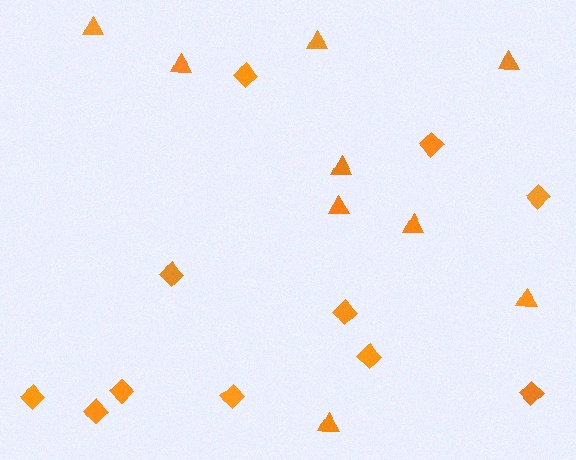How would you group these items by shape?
There are 2 groups: one group of diamonds (11) and one group of triangles (9).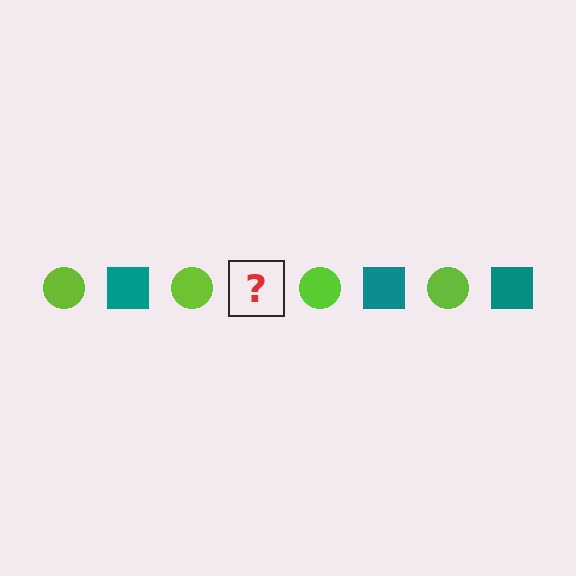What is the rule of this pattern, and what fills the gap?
The rule is that the pattern alternates between lime circle and teal square. The gap should be filled with a teal square.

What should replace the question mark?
The question mark should be replaced with a teal square.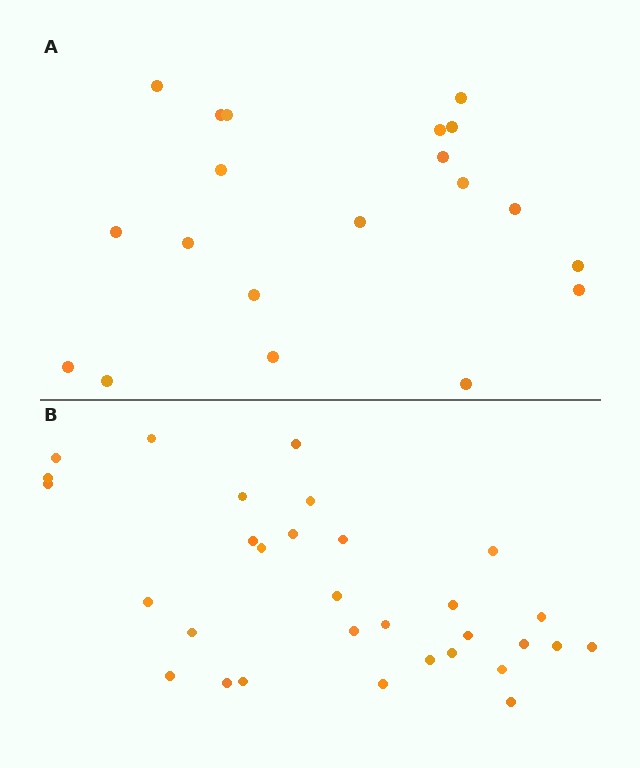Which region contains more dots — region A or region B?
Region B (the bottom region) has more dots.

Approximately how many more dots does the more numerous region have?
Region B has roughly 12 or so more dots than region A.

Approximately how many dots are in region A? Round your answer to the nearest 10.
About 20 dots.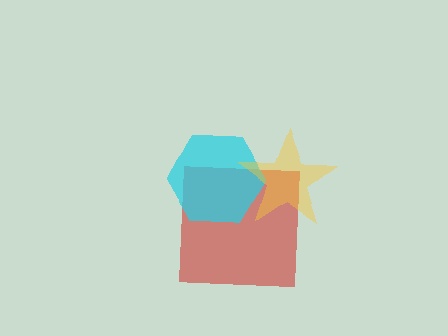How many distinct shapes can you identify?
There are 3 distinct shapes: a red square, a cyan hexagon, a yellow star.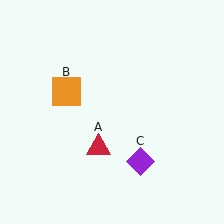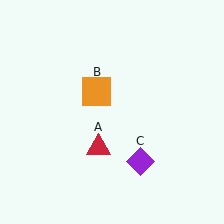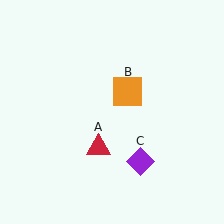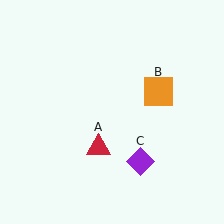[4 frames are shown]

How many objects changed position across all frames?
1 object changed position: orange square (object B).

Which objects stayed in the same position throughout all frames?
Red triangle (object A) and purple diamond (object C) remained stationary.